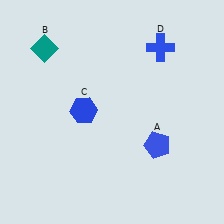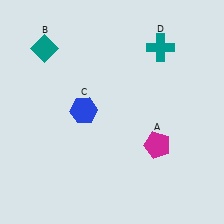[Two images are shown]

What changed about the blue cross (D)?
In Image 1, D is blue. In Image 2, it changed to teal.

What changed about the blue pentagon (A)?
In Image 1, A is blue. In Image 2, it changed to magenta.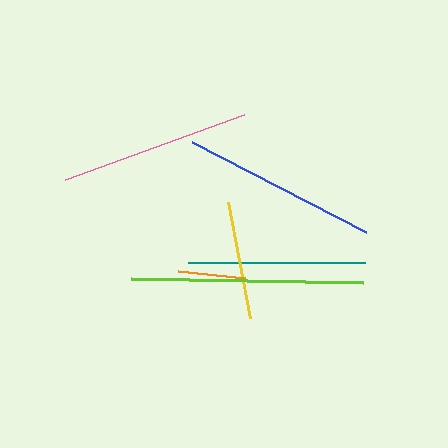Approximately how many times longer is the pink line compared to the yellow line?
The pink line is approximately 1.6 times the length of the yellow line.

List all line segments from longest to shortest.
From longest to shortest: lime, blue, pink, teal, yellow, orange.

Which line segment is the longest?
The lime line is the longest at approximately 231 pixels.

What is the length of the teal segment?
The teal segment is approximately 177 pixels long.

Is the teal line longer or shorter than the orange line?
The teal line is longer than the orange line.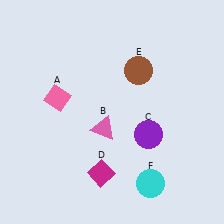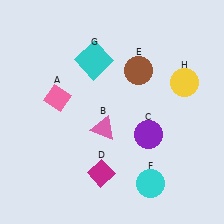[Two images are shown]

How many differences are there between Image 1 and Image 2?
There are 2 differences between the two images.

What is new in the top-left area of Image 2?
A cyan square (G) was added in the top-left area of Image 2.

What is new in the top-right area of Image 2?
A yellow circle (H) was added in the top-right area of Image 2.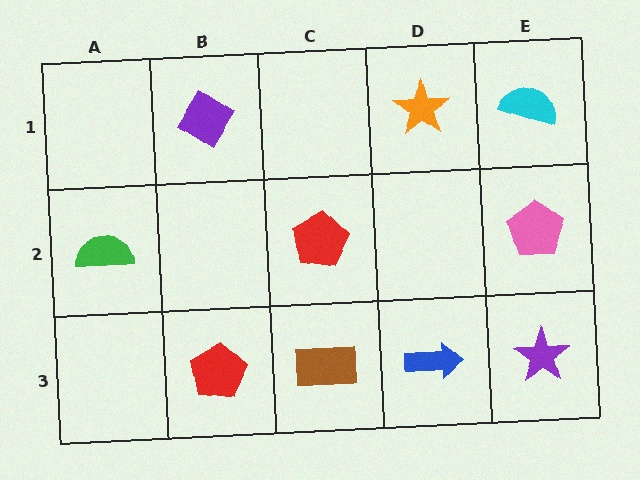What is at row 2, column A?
A green semicircle.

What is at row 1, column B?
A purple diamond.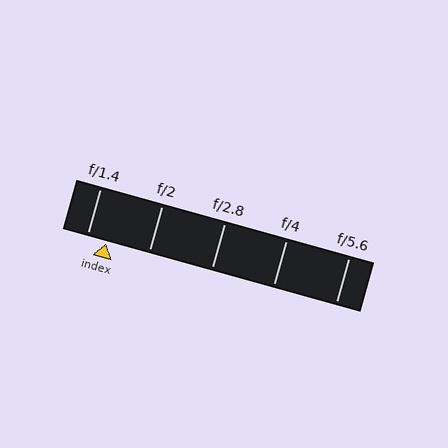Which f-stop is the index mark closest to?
The index mark is closest to f/1.4.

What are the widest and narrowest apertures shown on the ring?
The widest aperture shown is f/1.4 and the narrowest is f/5.6.